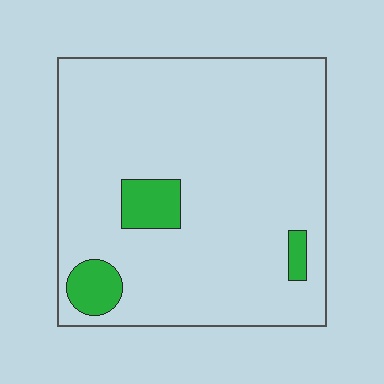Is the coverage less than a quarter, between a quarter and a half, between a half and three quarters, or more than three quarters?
Less than a quarter.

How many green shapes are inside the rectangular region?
3.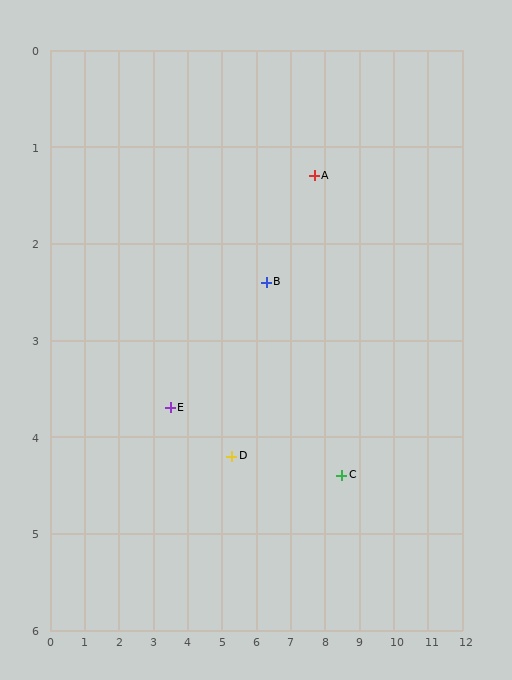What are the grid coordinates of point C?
Point C is at approximately (8.5, 4.4).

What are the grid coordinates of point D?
Point D is at approximately (5.3, 4.2).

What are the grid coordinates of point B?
Point B is at approximately (6.3, 2.4).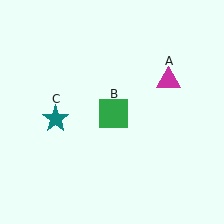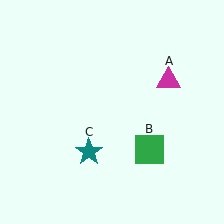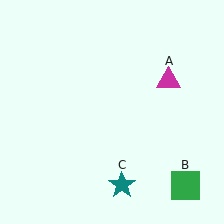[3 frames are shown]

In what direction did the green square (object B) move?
The green square (object B) moved down and to the right.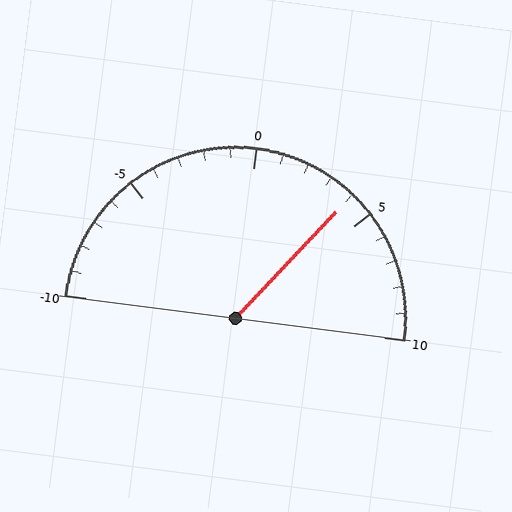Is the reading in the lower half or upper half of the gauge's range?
The reading is in the upper half of the range (-10 to 10).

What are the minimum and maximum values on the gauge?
The gauge ranges from -10 to 10.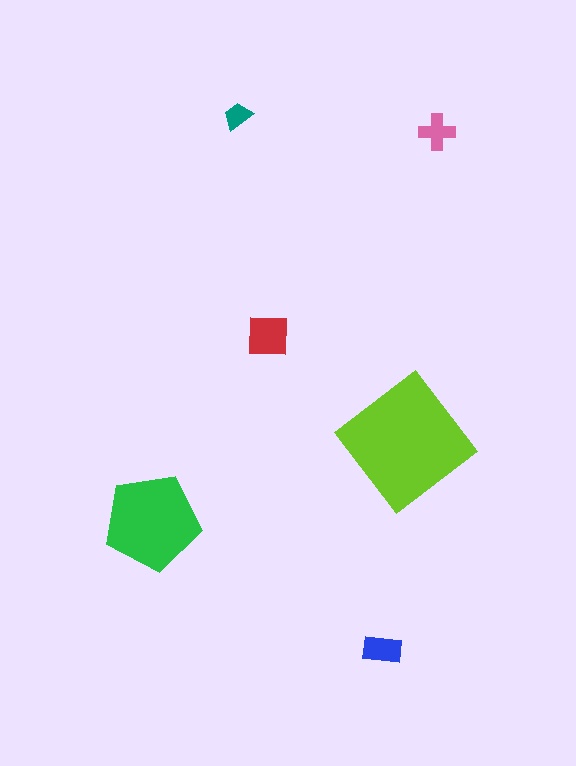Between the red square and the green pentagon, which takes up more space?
The green pentagon.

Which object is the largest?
The lime diamond.